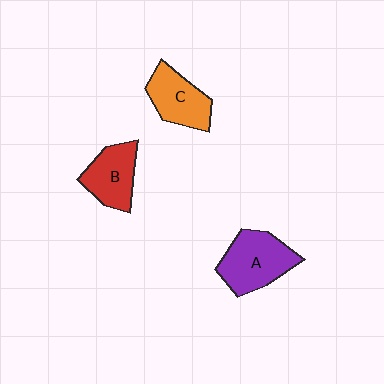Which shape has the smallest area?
Shape B (red).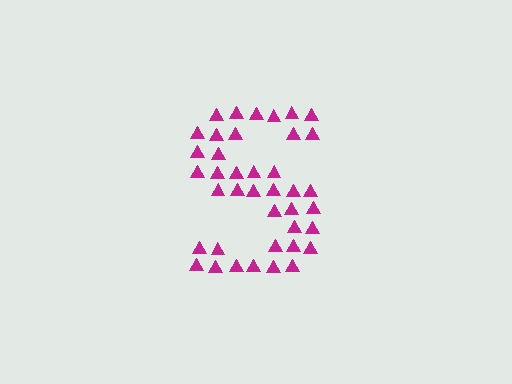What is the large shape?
The large shape is the letter S.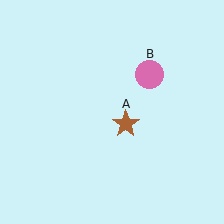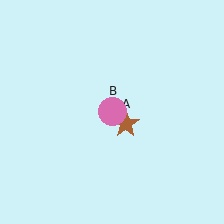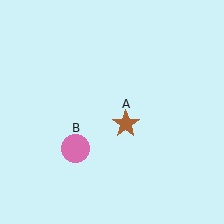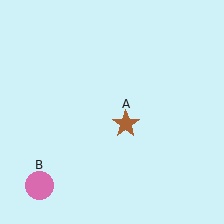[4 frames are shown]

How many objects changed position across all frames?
1 object changed position: pink circle (object B).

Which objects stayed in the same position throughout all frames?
Brown star (object A) remained stationary.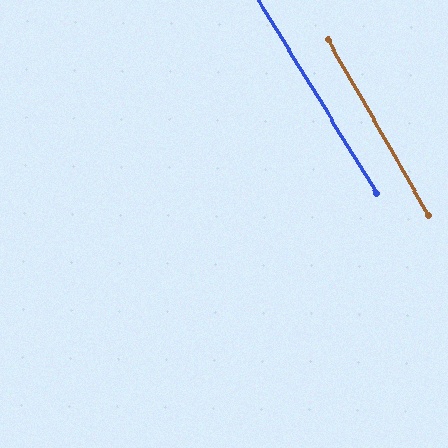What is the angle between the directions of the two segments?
Approximately 2 degrees.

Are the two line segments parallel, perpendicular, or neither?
Parallel — their directions differ by only 1.7°.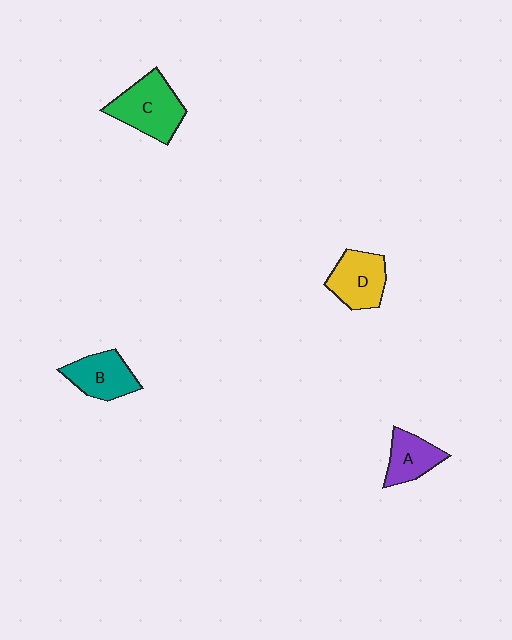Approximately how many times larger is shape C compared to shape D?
Approximately 1.2 times.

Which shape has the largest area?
Shape C (green).